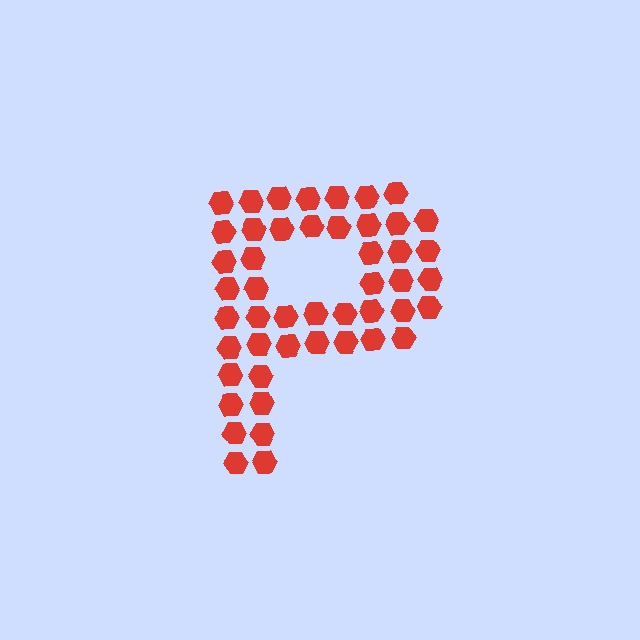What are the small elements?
The small elements are hexagons.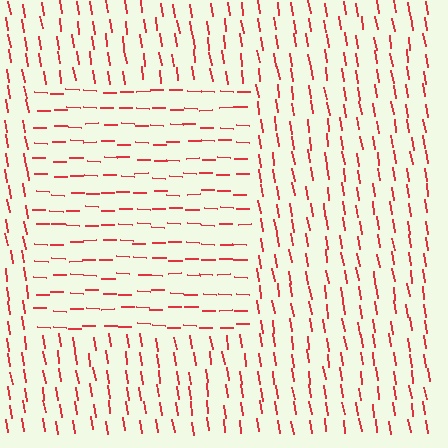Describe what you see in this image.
The image is filled with small red line segments. A rectangle region in the image has lines oriented differently from the surrounding lines, creating a visible texture boundary.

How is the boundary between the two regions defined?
The boundary is defined purely by a change in line orientation (approximately 80 degrees difference). All lines are the same color and thickness.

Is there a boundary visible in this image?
Yes, there is a texture boundary formed by a change in line orientation.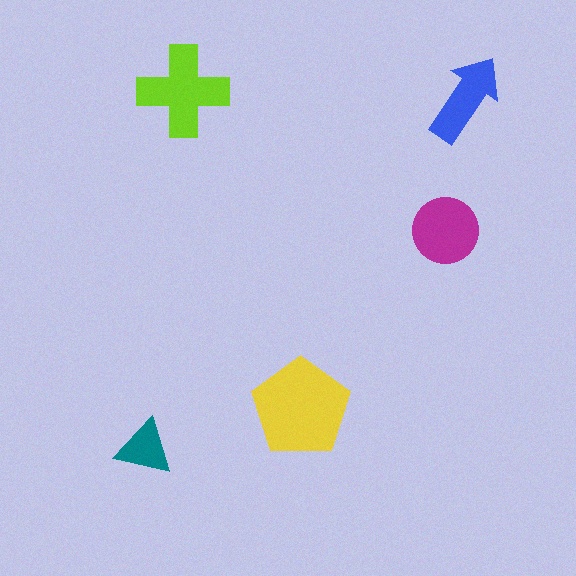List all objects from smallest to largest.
The teal triangle, the blue arrow, the magenta circle, the lime cross, the yellow pentagon.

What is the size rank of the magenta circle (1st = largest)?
3rd.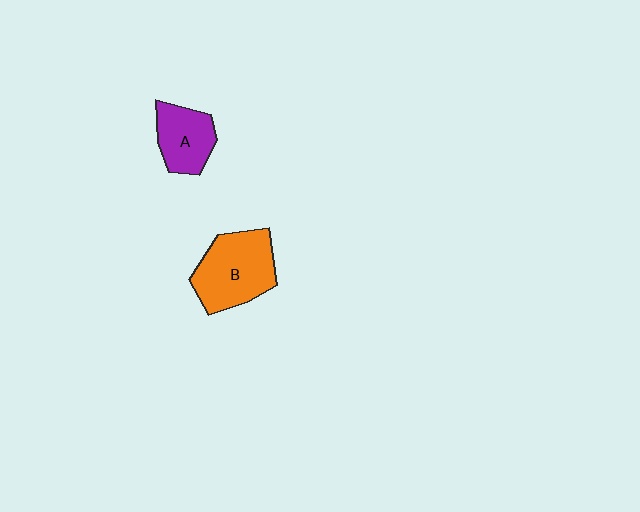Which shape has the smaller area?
Shape A (purple).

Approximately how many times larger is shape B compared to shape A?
Approximately 1.5 times.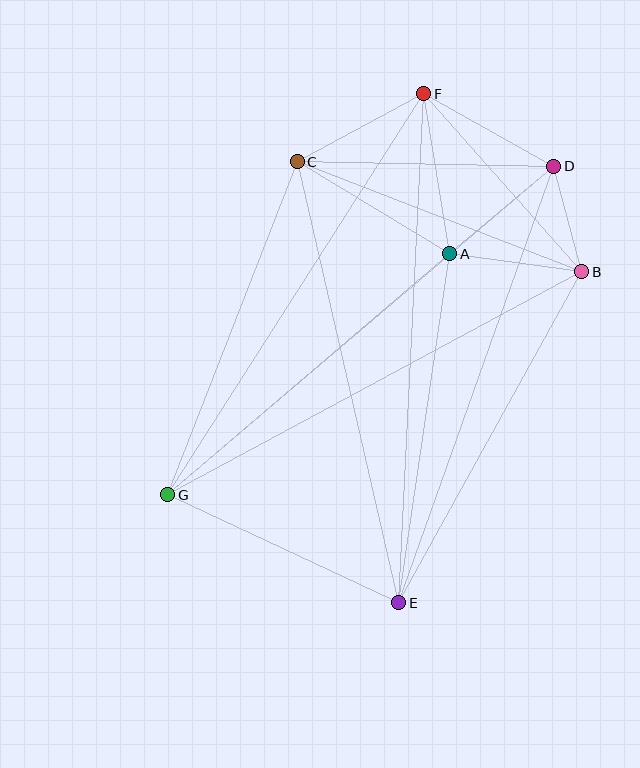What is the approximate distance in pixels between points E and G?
The distance between E and G is approximately 254 pixels.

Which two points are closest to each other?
Points B and D are closest to each other.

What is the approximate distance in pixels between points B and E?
The distance between B and E is approximately 378 pixels.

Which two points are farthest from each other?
Points E and F are farthest from each other.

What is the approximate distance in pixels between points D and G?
The distance between D and G is approximately 507 pixels.